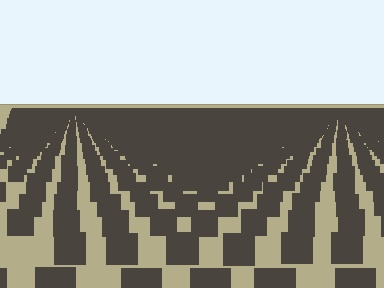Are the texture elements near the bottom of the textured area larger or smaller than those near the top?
Larger. Near the bottom, elements are closer to the viewer and appear at a bigger on-screen size.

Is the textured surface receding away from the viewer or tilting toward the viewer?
The surface is receding away from the viewer. Texture elements get smaller and denser toward the top.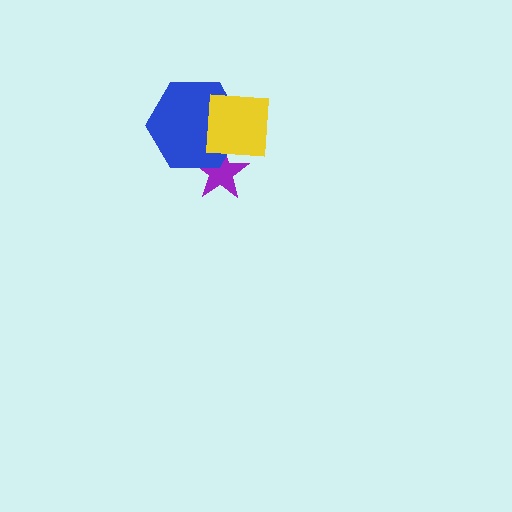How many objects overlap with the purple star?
2 objects overlap with the purple star.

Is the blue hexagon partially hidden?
Yes, it is partially covered by another shape.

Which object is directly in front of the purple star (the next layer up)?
The blue hexagon is directly in front of the purple star.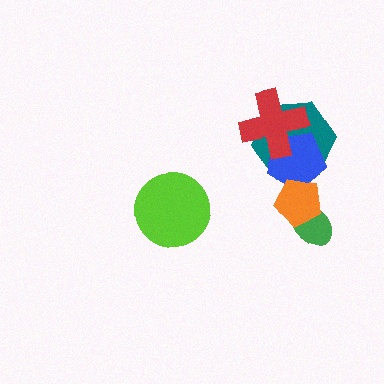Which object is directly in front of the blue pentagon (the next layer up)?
The orange pentagon is directly in front of the blue pentagon.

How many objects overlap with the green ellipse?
1 object overlaps with the green ellipse.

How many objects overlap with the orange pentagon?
2 objects overlap with the orange pentagon.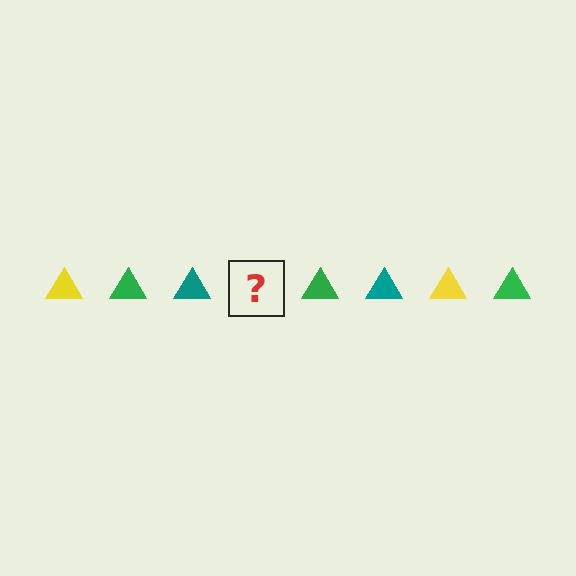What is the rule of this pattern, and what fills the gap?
The rule is that the pattern cycles through yellow, green, teal triangles. The gap should be filled with a yellow triangle.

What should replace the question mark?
The question mark should be replaced with a yellow triangle.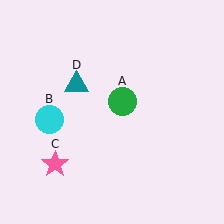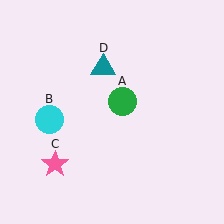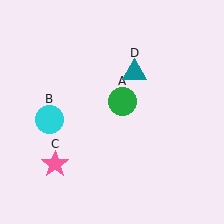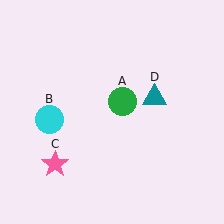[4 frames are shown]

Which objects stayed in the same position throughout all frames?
Green circle (object A) and cyan circle (object B) and pink star (object C) remained stationary.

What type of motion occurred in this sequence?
The teal triangle (object D) rotated clockwise around the center of the scene.